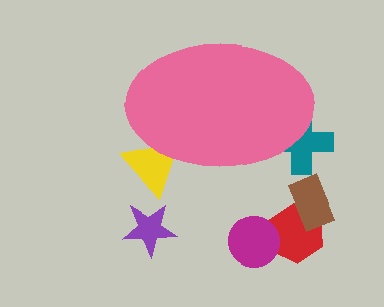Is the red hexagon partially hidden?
No, the red hexagon is fully visible.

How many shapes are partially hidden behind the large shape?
2 shapes are partially hidden.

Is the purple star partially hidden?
No, the purple star is fully visible.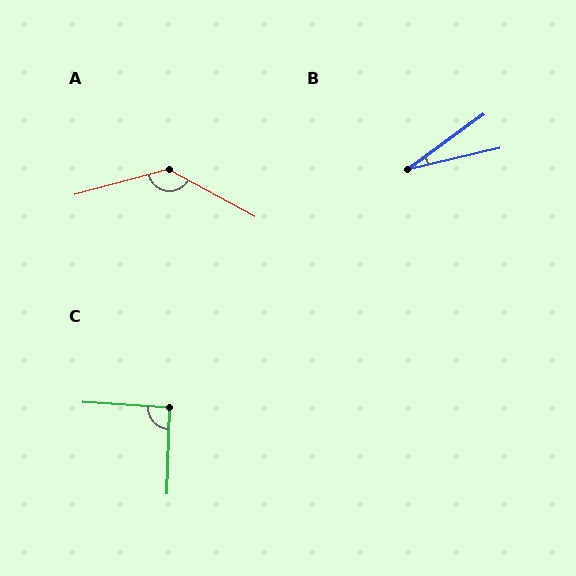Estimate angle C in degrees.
Approximately 92 degrees.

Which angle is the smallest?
B, at approximately 23 degrees.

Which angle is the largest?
A, at approximately 137 degrees.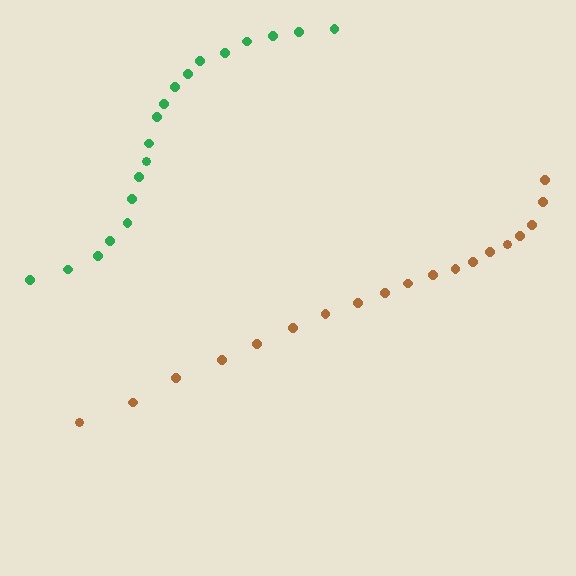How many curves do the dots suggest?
There are 2 distinct paths.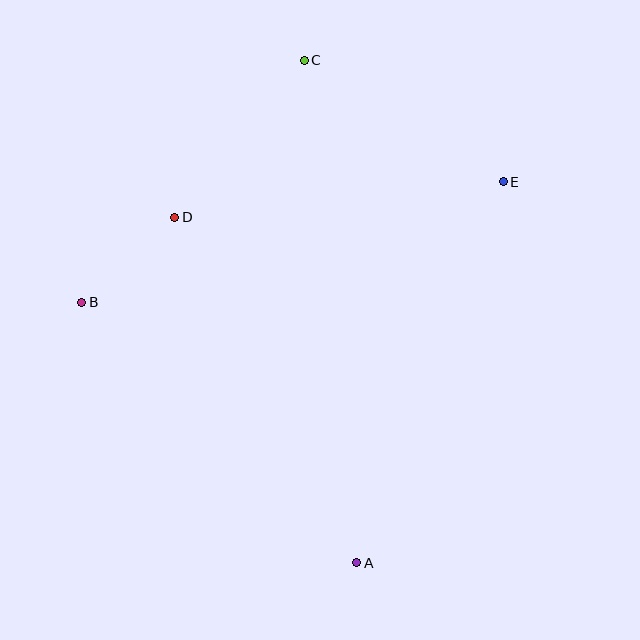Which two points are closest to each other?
Points B and D are closest to each other.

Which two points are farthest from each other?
Points A and C are farthest from each other.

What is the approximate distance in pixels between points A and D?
The distance between A and D is approximately 390 pixels.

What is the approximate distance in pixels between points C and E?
The distance between C and E is approximately 233 pixels.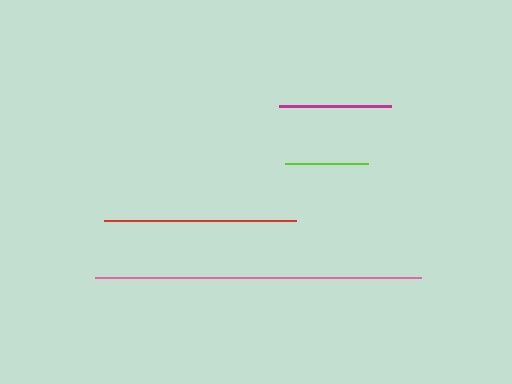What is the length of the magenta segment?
The magenta segment is approximately 113 pixels long.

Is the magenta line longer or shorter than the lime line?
The magenta line is longer than the lime line.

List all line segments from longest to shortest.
From longest to shortest: pink, red, magenta, lime.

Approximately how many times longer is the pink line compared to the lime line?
The pink line is approximately 4.0 times the length of the lime line.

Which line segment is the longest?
The pink line is the longest at approximately 326 pixels.